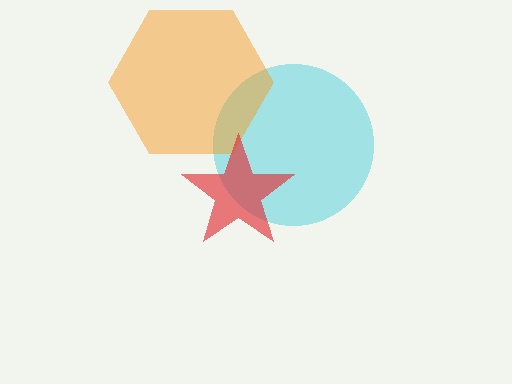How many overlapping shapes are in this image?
There are 3 overlapping shapes in the image.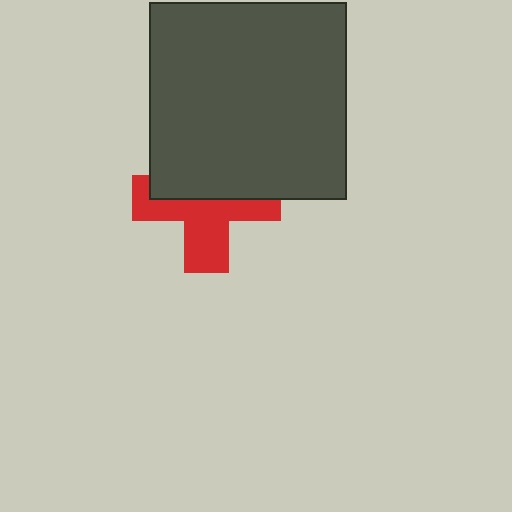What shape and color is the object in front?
The object in front is a dark gray square.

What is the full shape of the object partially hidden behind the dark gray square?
The partially hidden object is a red cross.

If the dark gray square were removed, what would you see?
You would see the complete red cross.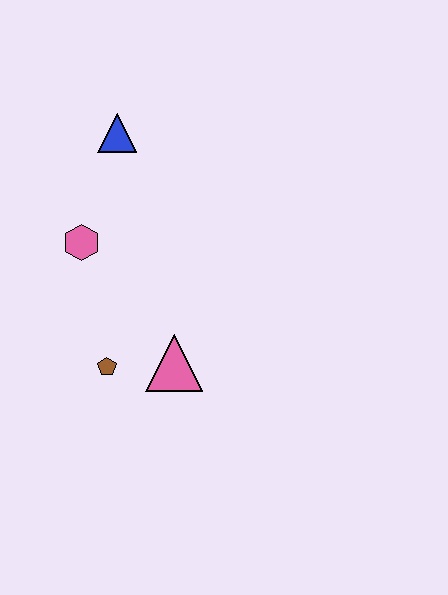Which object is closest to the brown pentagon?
The pink triangle is closest to the brown pentagon.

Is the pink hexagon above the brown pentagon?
Yes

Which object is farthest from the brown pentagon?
The blue triangle is farthest from the brown pentagon.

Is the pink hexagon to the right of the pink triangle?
No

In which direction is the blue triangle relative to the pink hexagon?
The blue triangle is above the pink hexagon.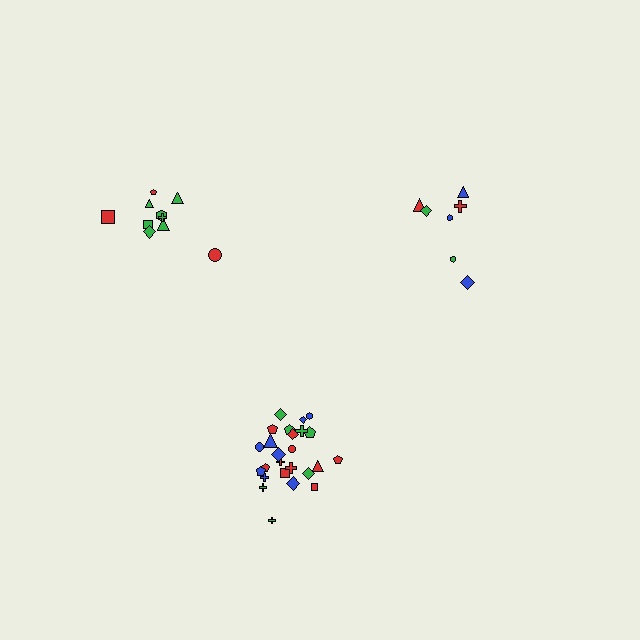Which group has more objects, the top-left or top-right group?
The top-left group.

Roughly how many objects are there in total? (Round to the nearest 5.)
Roughly 40 objects in total.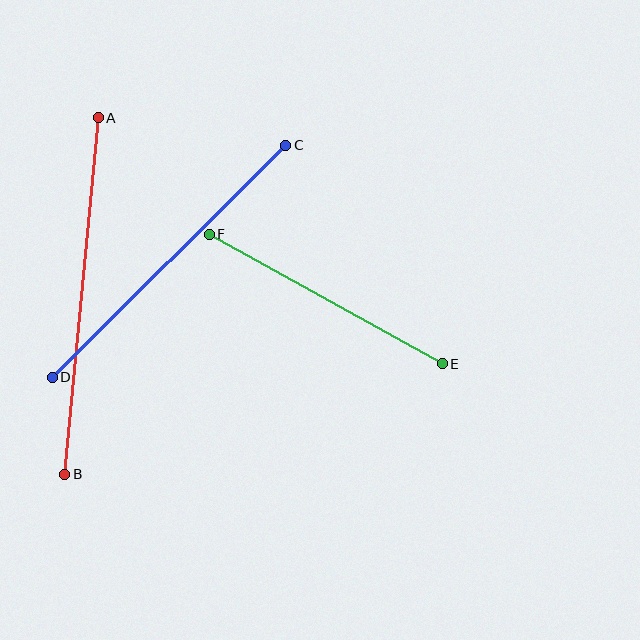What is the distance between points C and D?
The distance is approximately 329 pixels.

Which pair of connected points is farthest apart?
Points A and B are farthest apart.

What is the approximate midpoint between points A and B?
The midpoint is at approximately (81, 296) pixels.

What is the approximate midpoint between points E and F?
The midpoint is at approximately (326, 299) pixels.